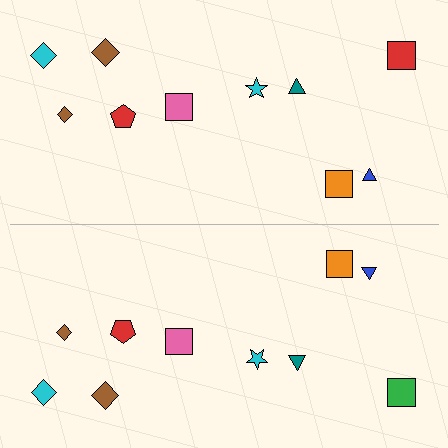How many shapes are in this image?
There are 20 shapes in this image.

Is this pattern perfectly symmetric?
No, the pattern is not perfectly symmetric. The green square on the bottom side breaks the symmetry — its mirror counterpart is red.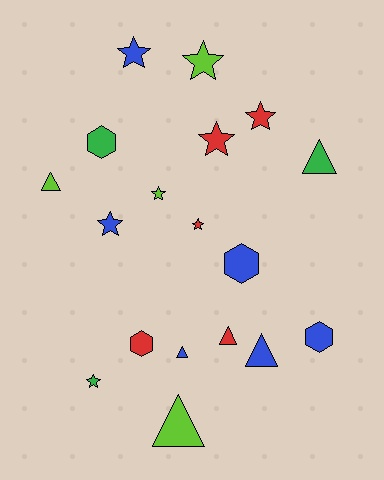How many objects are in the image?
There are 18 objects.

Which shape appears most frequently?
Star, with 8 objects.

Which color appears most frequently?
Blue, with 6 objects.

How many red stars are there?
There are 3 red stars.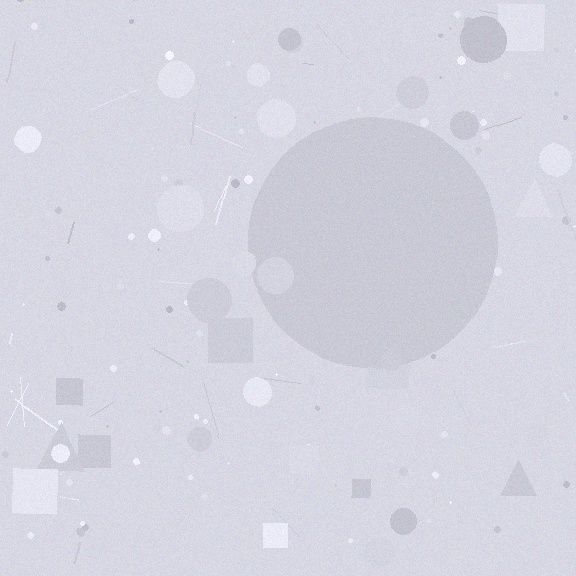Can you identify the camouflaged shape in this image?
The camouflaged shape is a circle.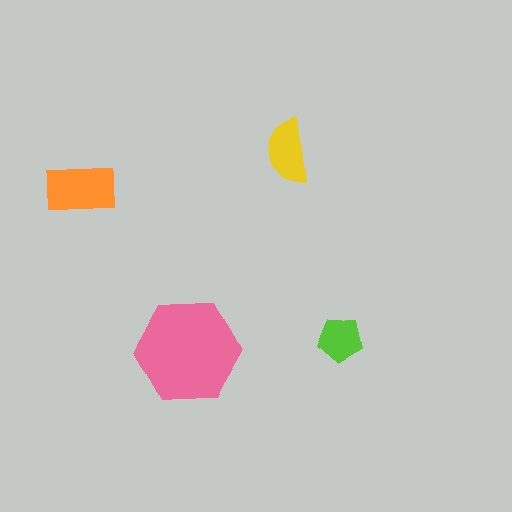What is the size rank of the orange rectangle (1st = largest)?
2nd.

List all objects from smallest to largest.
The lime pentagon, the yellow semicircle, the orange rectangle, the pink hexagon.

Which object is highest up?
The yellow semicircle is topmost.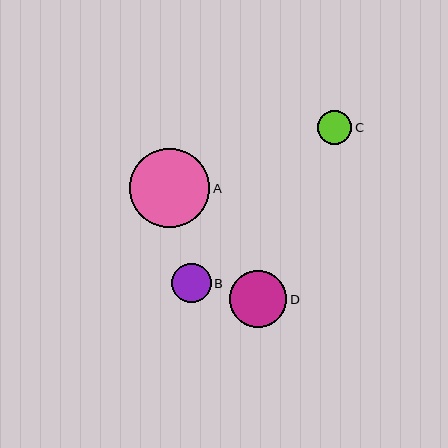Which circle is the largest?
Circle A is the largest with a size of approximately 80 pixels.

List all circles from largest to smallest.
From largest to smallest: A, D, B, C.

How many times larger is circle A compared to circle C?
Circle A is approximately 2.3 times the size of circle C.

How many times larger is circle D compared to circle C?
Circle D is approximately 1.7 times the size of circle C.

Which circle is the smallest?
Circle C is the smallest with a size of approximately 35 pixels.